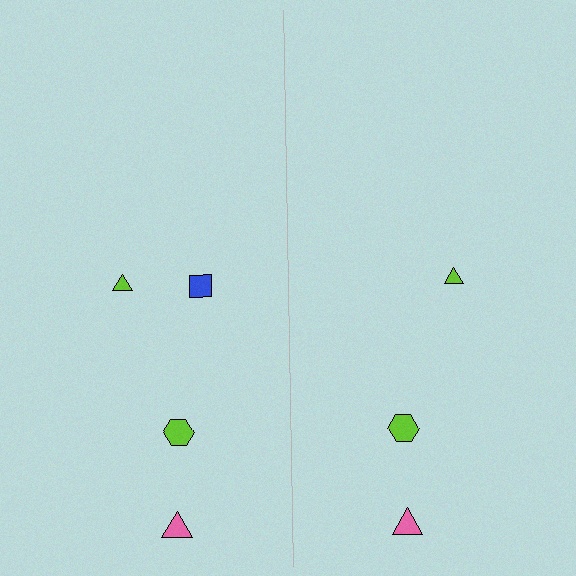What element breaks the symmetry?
A blue square is missing from the right side.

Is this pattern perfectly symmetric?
No, the pattern is not perfectly symmetric. A blue square is missing from the right side.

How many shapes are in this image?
There are 7 shapes in this image.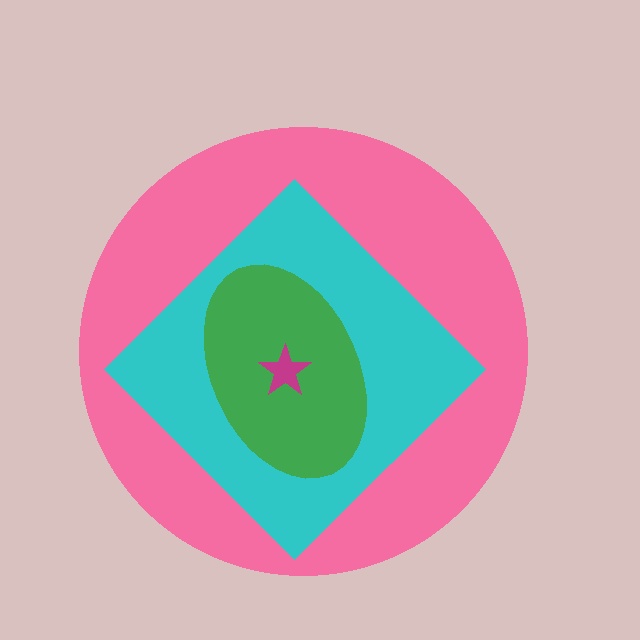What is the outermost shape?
The pink circle.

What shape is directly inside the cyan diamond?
The green ellipse.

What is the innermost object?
The magenta star.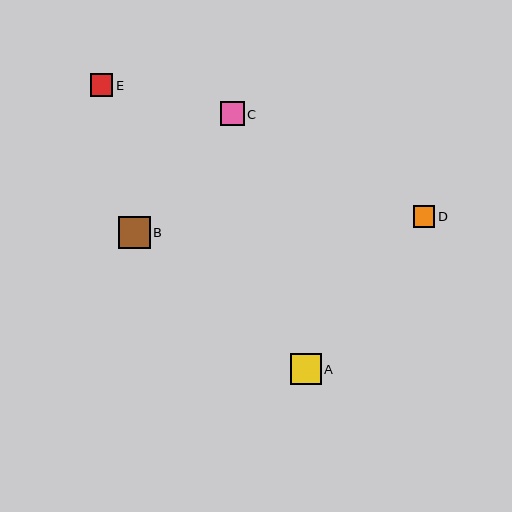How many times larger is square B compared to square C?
Square B is approximately 1.3 times the size of square C.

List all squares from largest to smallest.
From largest to smallest: B, A, C, E, D.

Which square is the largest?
Square B is the largest with a size of approximately 32 pixels.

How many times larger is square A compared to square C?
Square A is approximately 1.3 times the size of square C.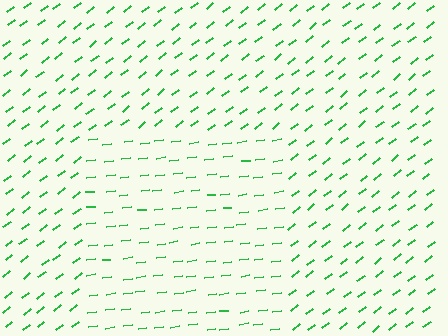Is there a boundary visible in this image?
Yes, there is a texture boundary formed by a change in line orientation.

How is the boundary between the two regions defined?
The boundary is defined purely by a change in line orientation (approximately 31 degrees difference). All lines are the same color and thickness.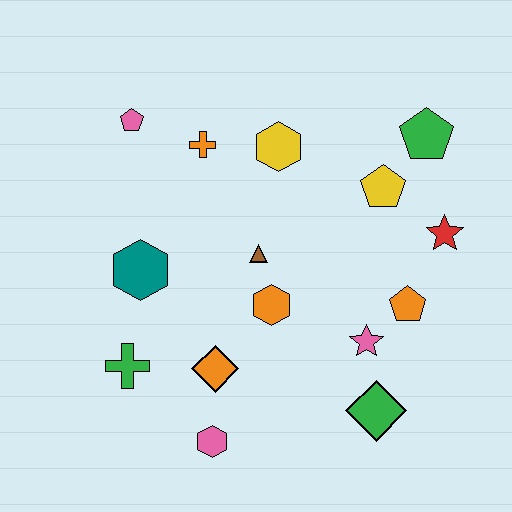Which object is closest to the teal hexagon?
The green cross is closest to the teal hexagon.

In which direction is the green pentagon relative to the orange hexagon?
The green pentagon is above the orange hexagon.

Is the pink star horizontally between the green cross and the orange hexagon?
No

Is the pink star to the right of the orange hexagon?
Yes